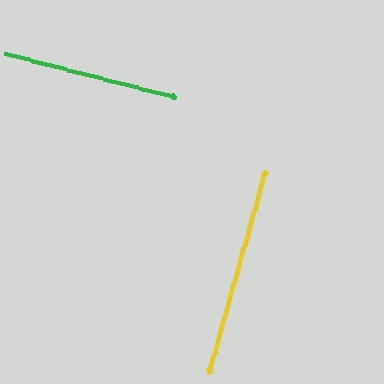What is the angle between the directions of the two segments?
Approximately 89 degrees.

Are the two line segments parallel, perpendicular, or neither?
Perpendicular — they meet at approximately 89°.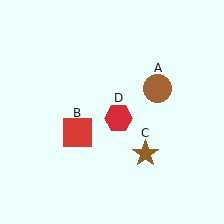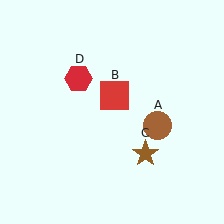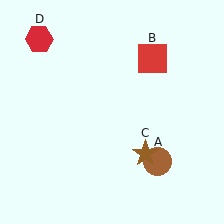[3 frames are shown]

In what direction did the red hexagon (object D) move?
The red hexagon (object D) moved up and to the left.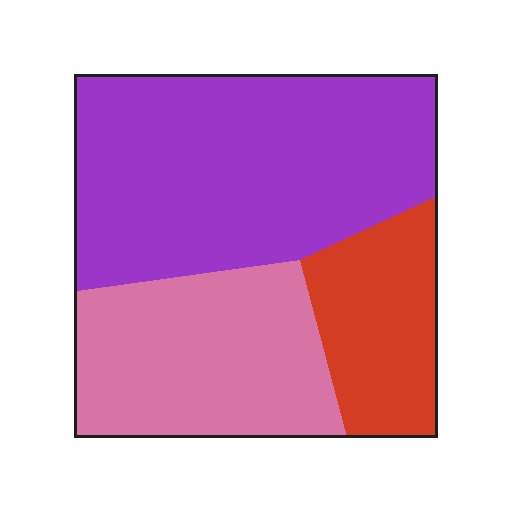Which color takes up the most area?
Purple, at roughly 50%.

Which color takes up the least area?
Red, at roughly 20%.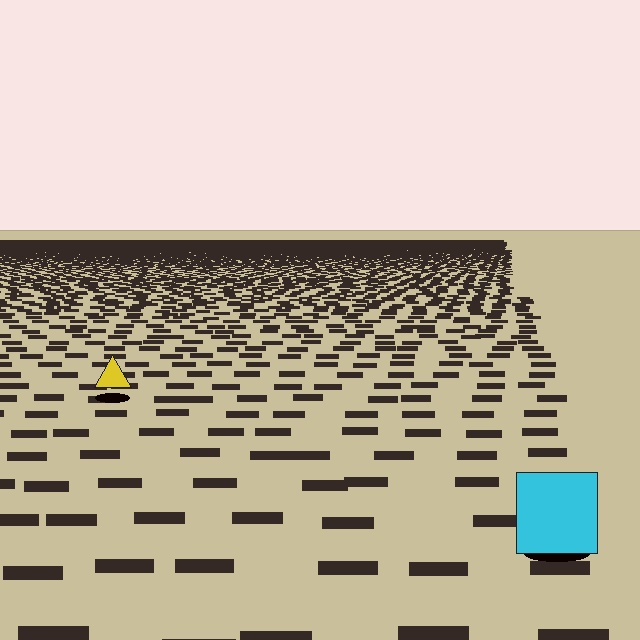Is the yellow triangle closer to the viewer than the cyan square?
No. The cyan square is closer — you can tell from the texture gradient: the ground texture is coarser near it.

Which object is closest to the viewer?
The cyan square is closest. The texture marks near it are larger and more spread out.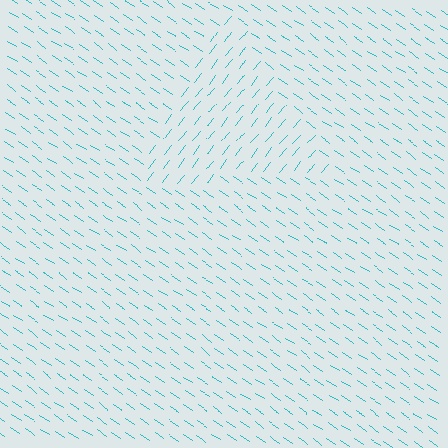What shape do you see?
I see a triangle.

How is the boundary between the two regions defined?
The boundary is defined purely by a change in line orientation (approximately 85 degrees difference). All lines are the same color and thickness.